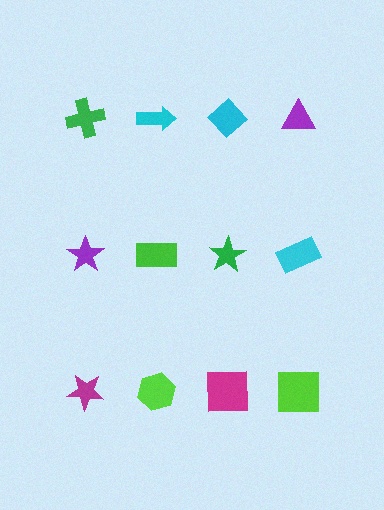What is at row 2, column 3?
A green star.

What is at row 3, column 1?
A magenta star.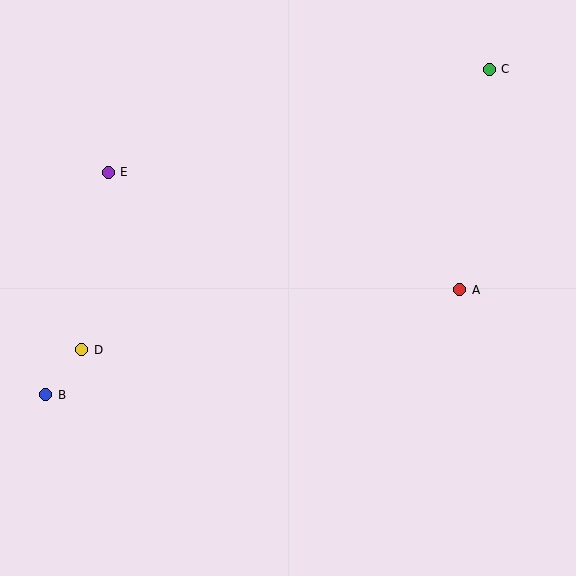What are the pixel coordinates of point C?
Point C is at (489, 69).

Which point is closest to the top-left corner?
Point E is closest to the top-left corner.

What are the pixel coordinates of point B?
Point B is at (46, 395).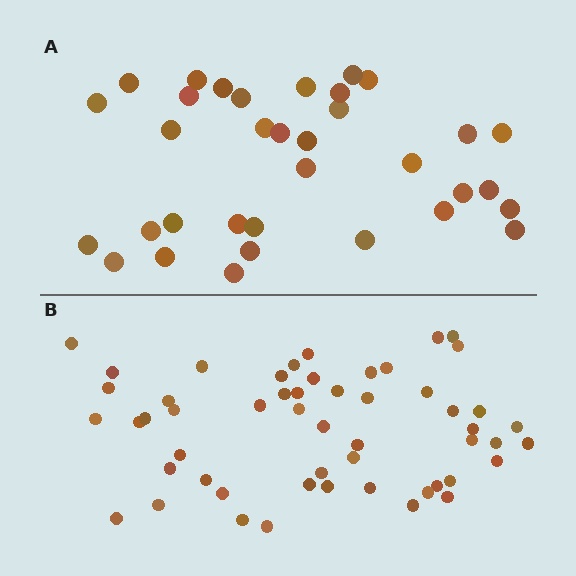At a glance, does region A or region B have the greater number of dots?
Region B (the bottom region) has more dots.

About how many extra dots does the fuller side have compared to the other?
Region B has approximately 20 more dots than region A.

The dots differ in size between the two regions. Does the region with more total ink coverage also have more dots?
No. Region A has more total ink coverage because its dots are larger, but region B actually contains more individual dots. Total area can be misleading — the number of items is what matters here.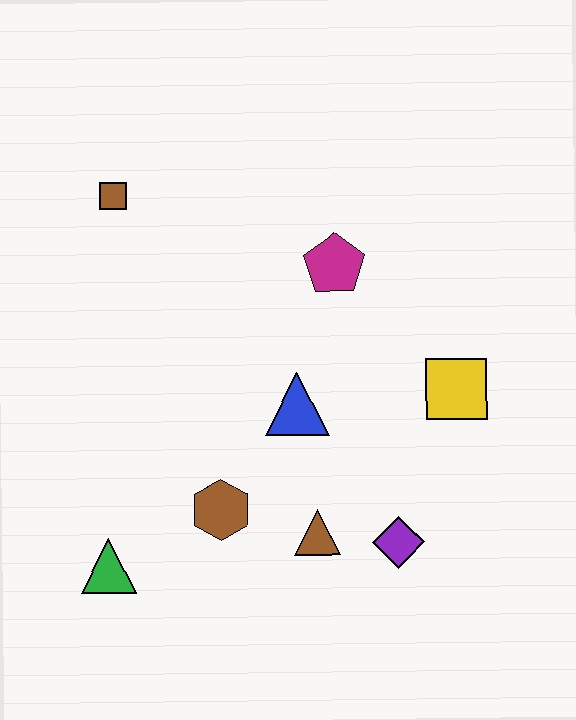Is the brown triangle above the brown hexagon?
No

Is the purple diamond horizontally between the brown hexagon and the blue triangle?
No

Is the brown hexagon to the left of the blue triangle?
Yes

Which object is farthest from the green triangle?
The yellow square is farthest from the green triangle.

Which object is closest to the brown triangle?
The purple diamond is closest to the brown triangle.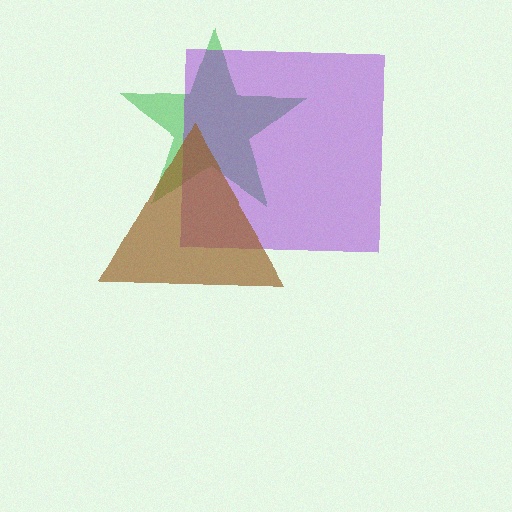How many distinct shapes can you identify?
There are 3 distinct shapes: a green star, a purple square, a brown triangle.